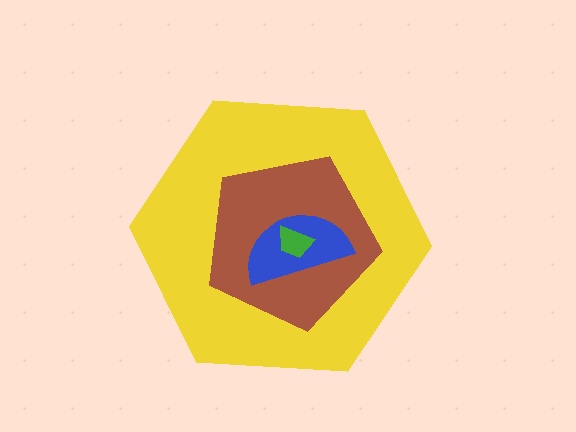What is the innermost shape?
The green trapezoid.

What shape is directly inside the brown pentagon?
The blue semicircle.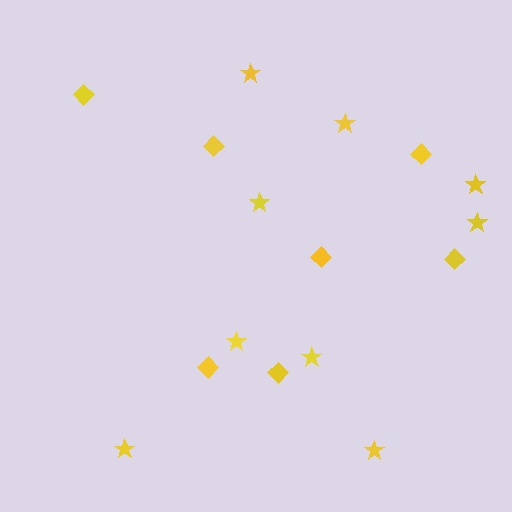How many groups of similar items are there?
There are 2 groups: one group of diamonds (7) and one group of stars (9).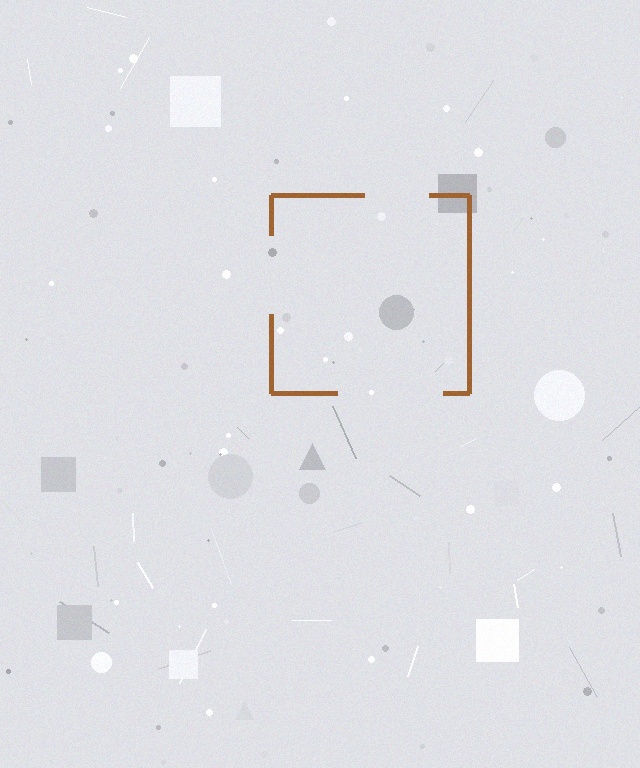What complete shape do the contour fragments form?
The contour fragments form a square.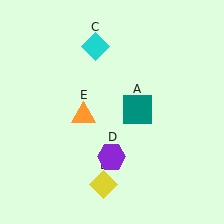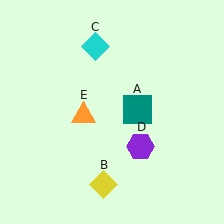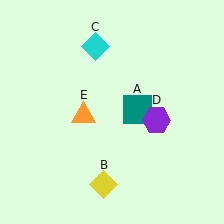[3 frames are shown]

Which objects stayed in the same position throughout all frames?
Teal square (object A) and yellow diamond (object B) and cyan diamond (object C) and orange triangle (object E) remained stationary.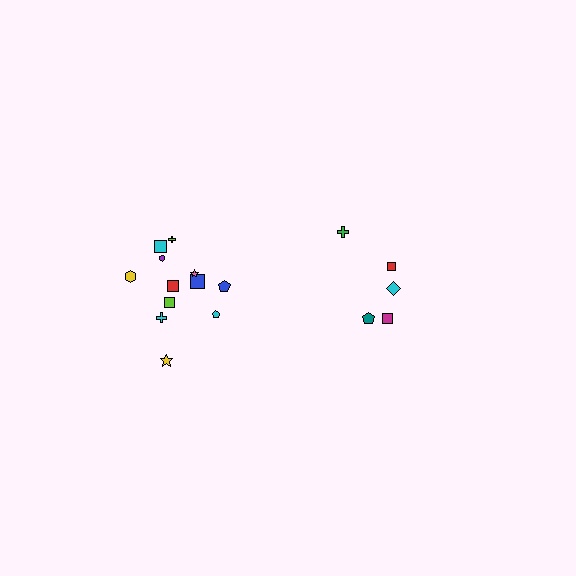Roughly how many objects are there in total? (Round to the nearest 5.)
Roughly 15 objects in total.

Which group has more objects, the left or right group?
The left group.